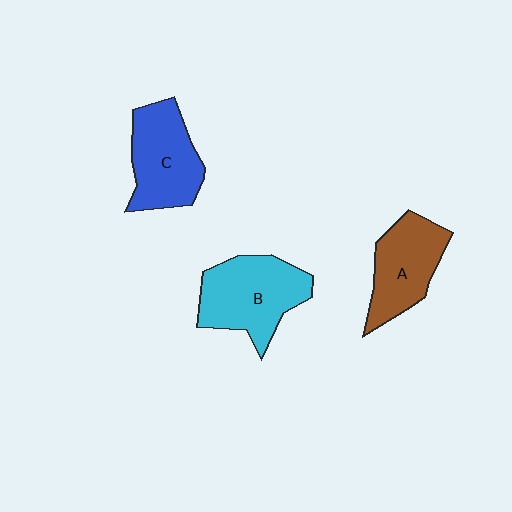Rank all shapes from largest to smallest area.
From largest to smallest: B (cyan), C (blue), A (brown).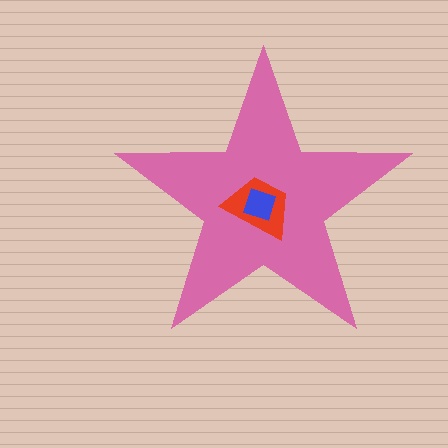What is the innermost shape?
The blue diamond.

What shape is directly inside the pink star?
The red trapezoid.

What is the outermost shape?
The pink star.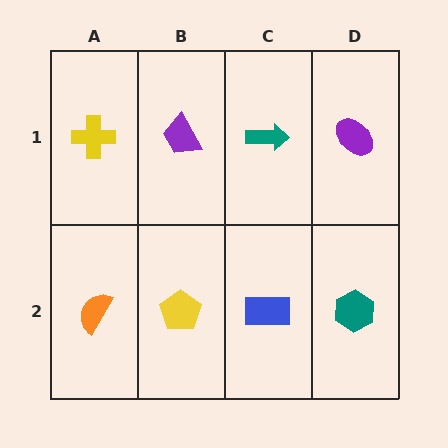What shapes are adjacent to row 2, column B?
A purple trapezoid (row 1, column B), an orange semicircle (row 2, column A), a blue rectangle (row 2, column C).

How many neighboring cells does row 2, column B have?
3.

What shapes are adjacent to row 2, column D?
A purple ellipse (row 1, column D), a blue rectangle (row 2, column C).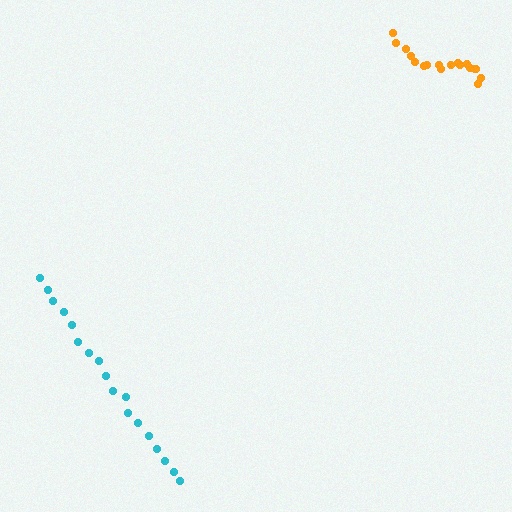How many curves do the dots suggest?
There are 2 distinct paths.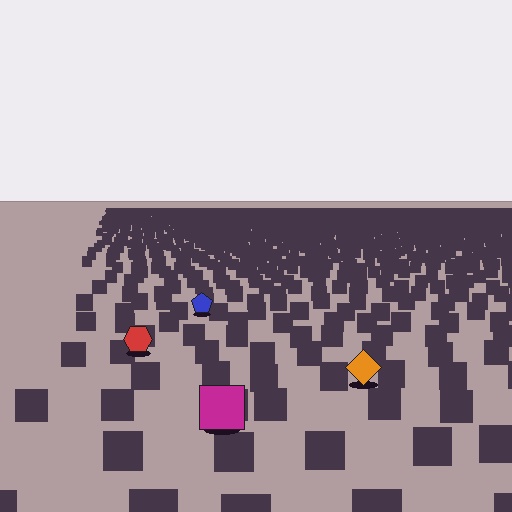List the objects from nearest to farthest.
From nearest to farthest: the magenta square, the orange diamond, the red hexagon, the blue pentagon.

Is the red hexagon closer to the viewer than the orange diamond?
No. The orange diamond is closer — you can tell from the texture gradient: the ground texture is coarser near it.